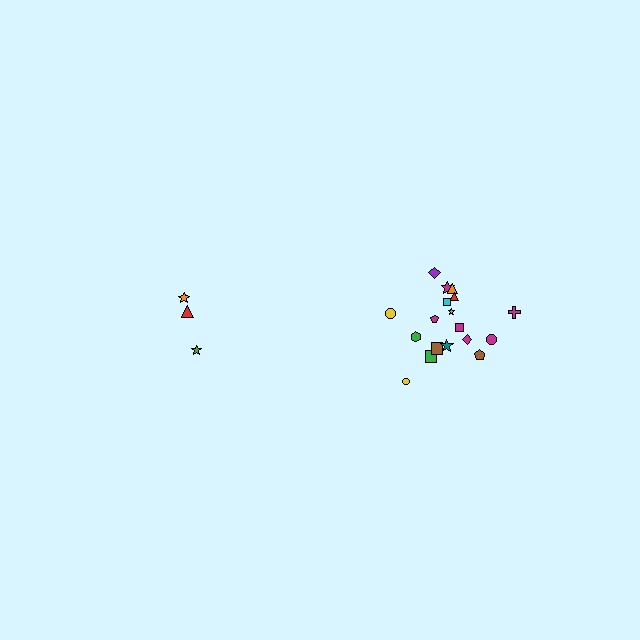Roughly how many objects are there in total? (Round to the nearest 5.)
Roughly 20 objects in total.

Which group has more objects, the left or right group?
The right group.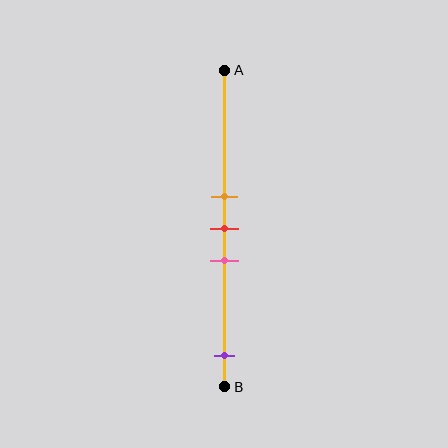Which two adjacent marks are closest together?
The orange and red marks are the closest adjacent pair.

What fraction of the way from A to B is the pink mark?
The pink mark is approximately 60% (0.6) of the way from A to B.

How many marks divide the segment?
There are 4 marks dividing the segment.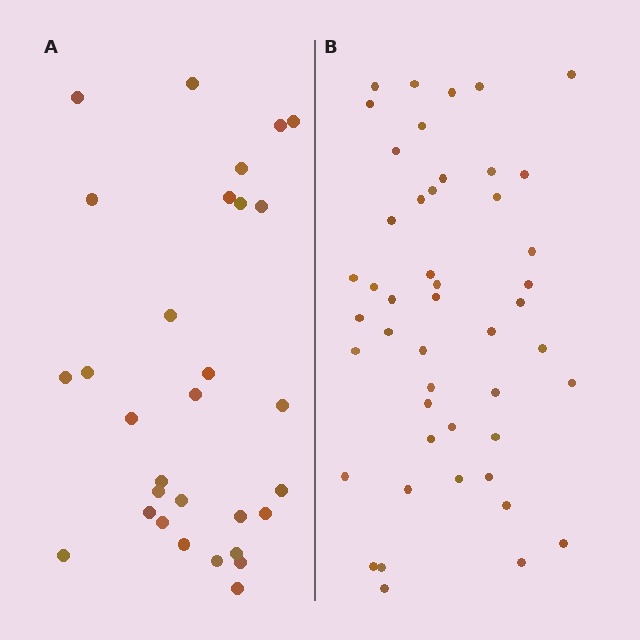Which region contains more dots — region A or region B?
Region B (the right region) has more dots.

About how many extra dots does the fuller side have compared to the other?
Region B has approximately 15 more dots than region A.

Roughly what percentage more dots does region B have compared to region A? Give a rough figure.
About 55% more.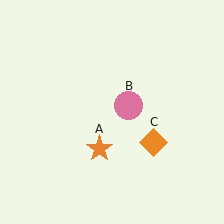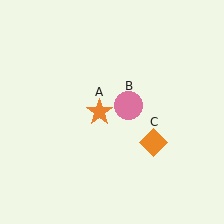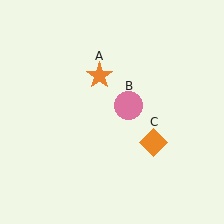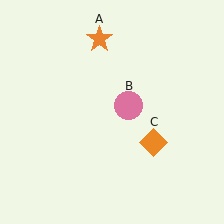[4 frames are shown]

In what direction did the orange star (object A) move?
The orange star (object A) moved up.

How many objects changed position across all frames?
1 object changed position: orange star (object A).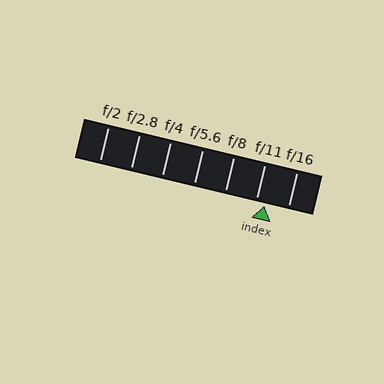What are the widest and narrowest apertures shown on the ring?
The widest aperture shown is f/2 and the narrowest is f/16.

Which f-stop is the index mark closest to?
The index mark is closest to f/11.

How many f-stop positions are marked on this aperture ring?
There are 7 f-stop positions marked.